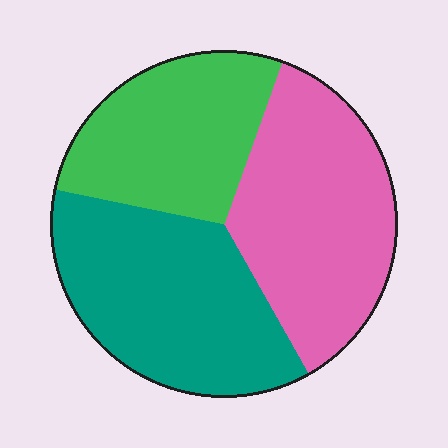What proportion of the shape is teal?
Teal covers 36% of the shape.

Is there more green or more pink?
Pink.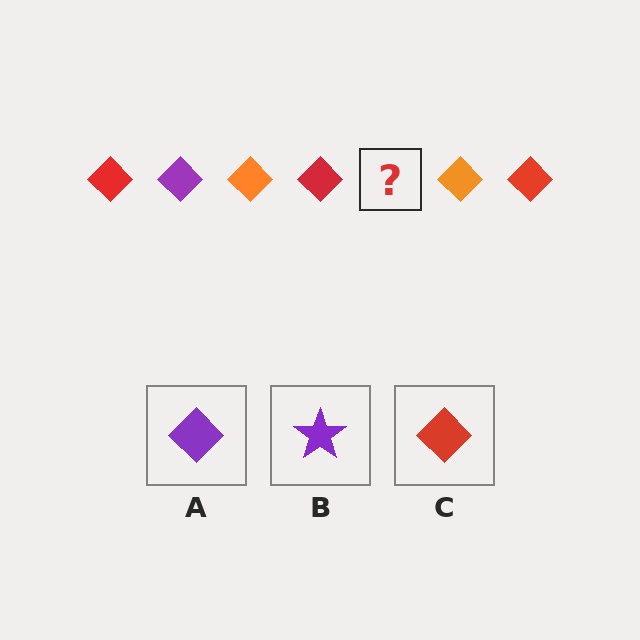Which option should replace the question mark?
Option A.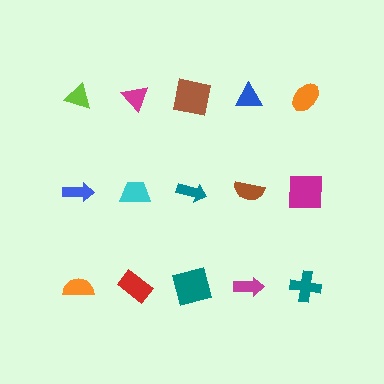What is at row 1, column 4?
A blue triangle.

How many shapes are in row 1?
5 shapes.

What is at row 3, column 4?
A magenta arrow.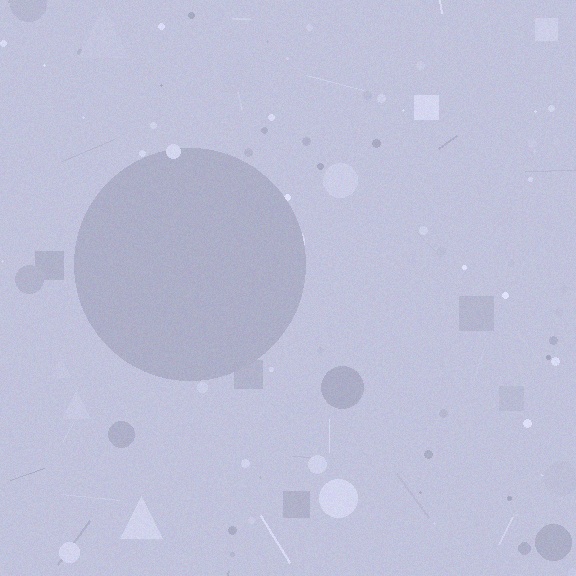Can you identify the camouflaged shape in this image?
The camouflaged shape is a circle.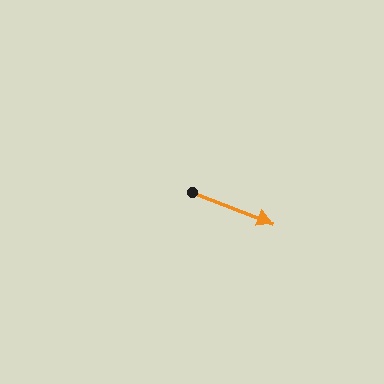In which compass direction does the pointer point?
East.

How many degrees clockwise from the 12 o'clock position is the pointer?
Approximately 111 degrees.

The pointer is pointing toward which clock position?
Roughly 4 o'clock.